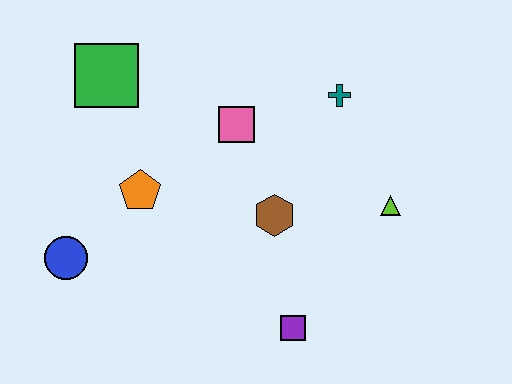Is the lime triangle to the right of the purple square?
Yes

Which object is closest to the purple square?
The brown hexagon is closest to the purple square.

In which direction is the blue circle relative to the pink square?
The blue circle is to the left of the pink square.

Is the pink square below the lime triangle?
No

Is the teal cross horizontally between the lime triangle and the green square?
Yes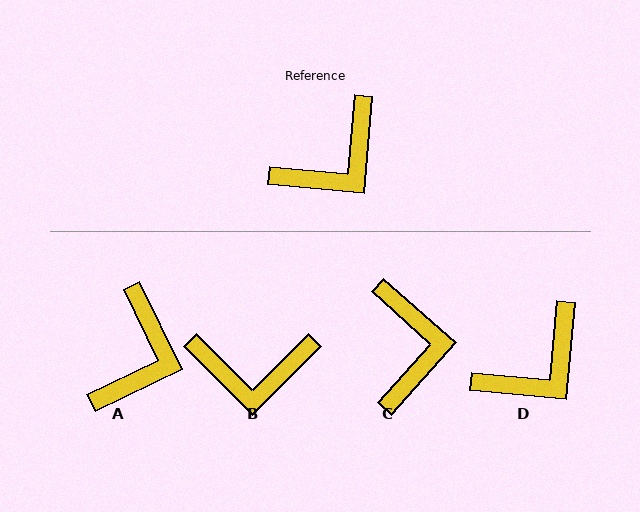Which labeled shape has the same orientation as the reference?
D.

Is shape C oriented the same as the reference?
No, it is off by about 53 degrees.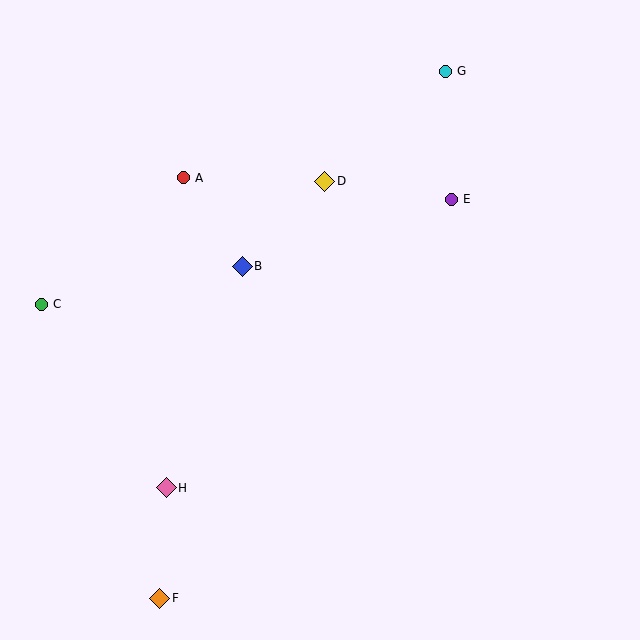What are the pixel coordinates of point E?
Point E is at (451, 199).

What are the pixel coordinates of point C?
Point C is at (41, 304).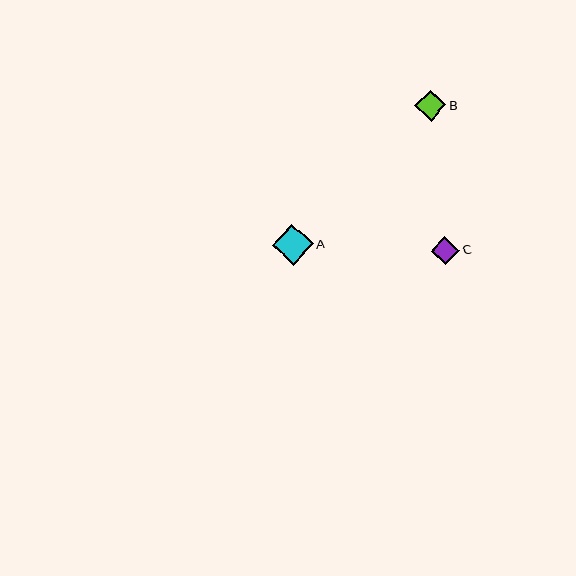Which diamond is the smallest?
Diamond C is the smallest with a size of approximately 28 pixels.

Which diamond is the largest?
Diamond A is the largest with a size of approximately 40 pixels.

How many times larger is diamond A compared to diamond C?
Diamond A is approximately 1.4 times the size of diamond C.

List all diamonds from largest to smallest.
From largest to smallest: A, B, C.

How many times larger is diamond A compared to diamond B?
Diamond A is approximately 1.3 times the size of diamond B.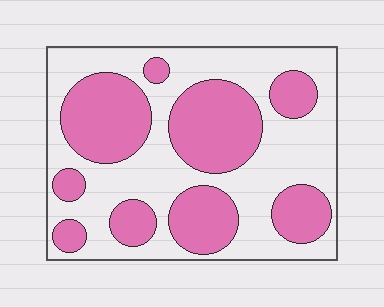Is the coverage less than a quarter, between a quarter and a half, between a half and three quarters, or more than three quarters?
Between a quarter and a half.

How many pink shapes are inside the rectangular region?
9.